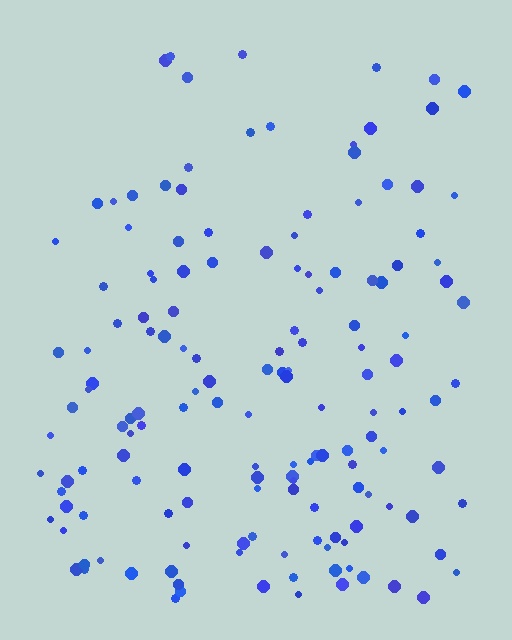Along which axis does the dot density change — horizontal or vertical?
Vertical.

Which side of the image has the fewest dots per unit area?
The top.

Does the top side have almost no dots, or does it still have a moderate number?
Still a moderate number, just noticeably fewer than the bottom.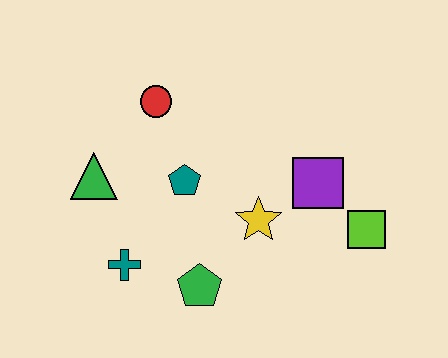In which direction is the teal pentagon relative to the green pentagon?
The teal pentagon is above the green pentagon.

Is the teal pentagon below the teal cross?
No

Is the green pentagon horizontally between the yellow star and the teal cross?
Yes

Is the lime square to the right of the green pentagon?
Yes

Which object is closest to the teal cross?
The green pentagon is closest to the teal cross.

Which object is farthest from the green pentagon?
The red circle is farthest from the green pentagon.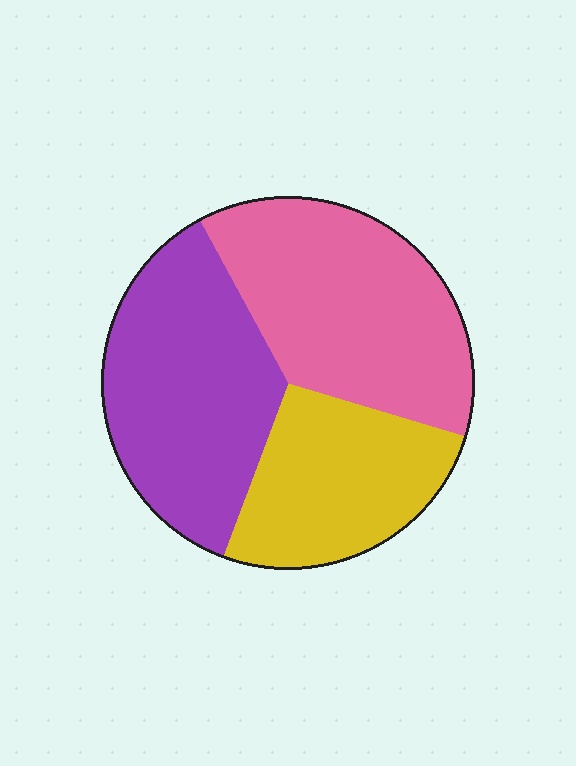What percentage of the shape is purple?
Purple takes up about three eighths (3/8) of the shape.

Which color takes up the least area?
Yellow, at roughly 25%.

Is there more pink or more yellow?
Pink.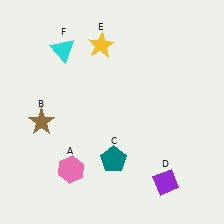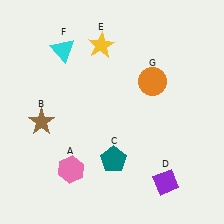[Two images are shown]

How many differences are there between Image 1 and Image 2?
There is 1 difference between the two images.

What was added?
An orange circle (G) was added in Image 2.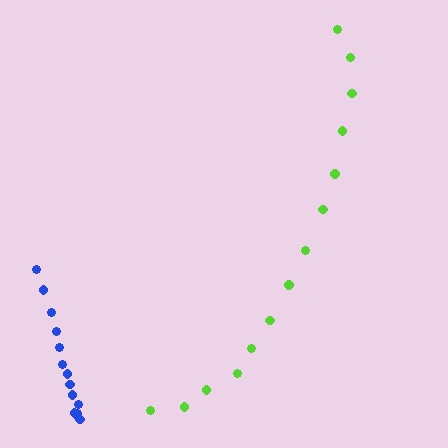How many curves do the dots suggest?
There are 2 distinct paths.